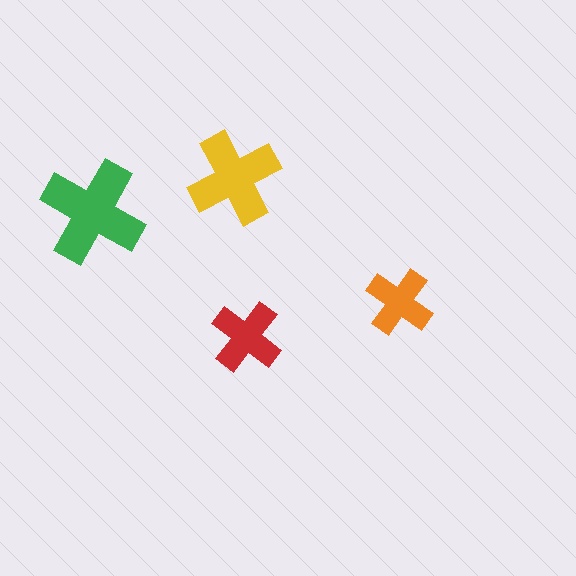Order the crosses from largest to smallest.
the green one, the yellow one, the red one, the orange one.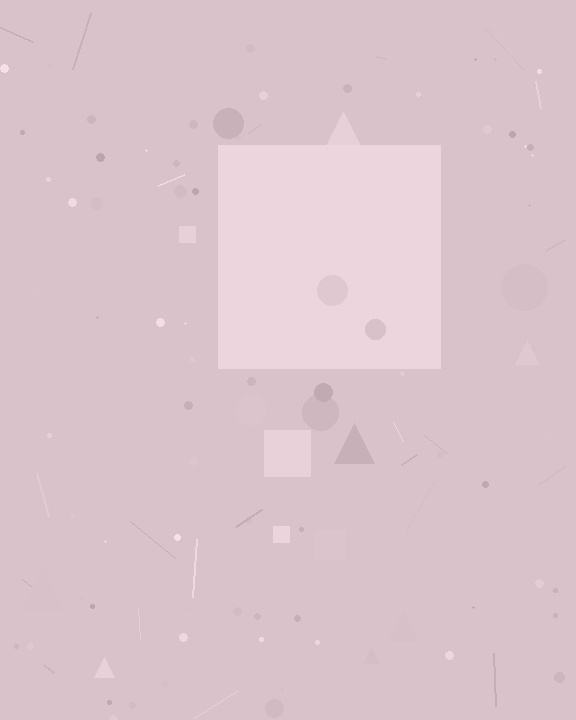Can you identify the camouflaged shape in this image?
The camouflaged shape is a square.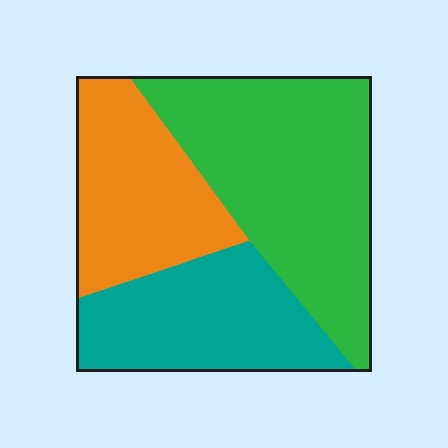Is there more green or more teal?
Green.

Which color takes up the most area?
Green, at roughly 45%.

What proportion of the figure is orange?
Orange takes up about one quarter (1/4) of the figure.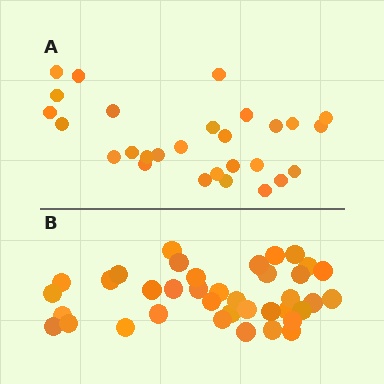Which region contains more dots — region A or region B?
Region B (the bottom region) has more dots.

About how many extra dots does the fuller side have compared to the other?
Region B has roughly 10 or so more dots than region A.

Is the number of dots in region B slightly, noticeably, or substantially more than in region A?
Region B has noticeably more, but not dramatically so. The ratio is roughly 1.4 to 1.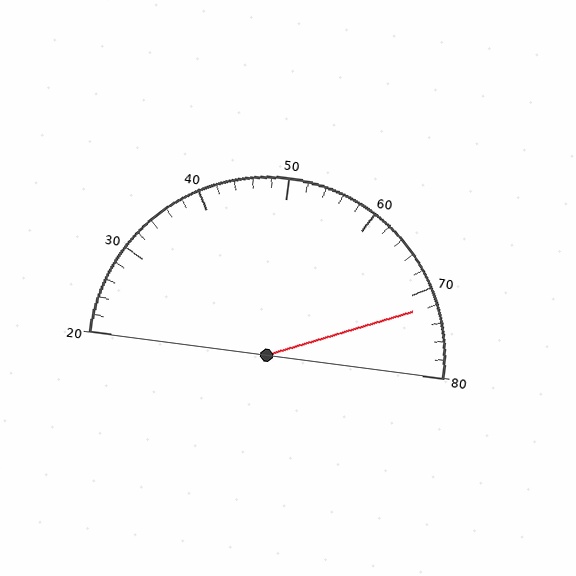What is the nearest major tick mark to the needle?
The nearest major tick mark is 70.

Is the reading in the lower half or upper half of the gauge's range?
The reading is in the upper half of the range (20 to 80).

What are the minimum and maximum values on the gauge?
The gauge ranges from 20 to 80.